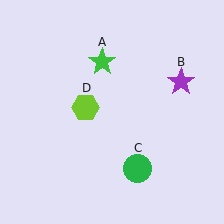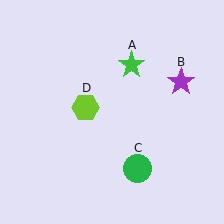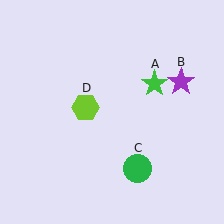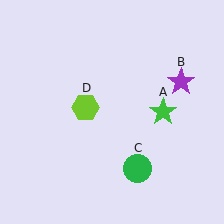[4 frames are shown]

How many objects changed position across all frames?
1 object changed position: green star (object A).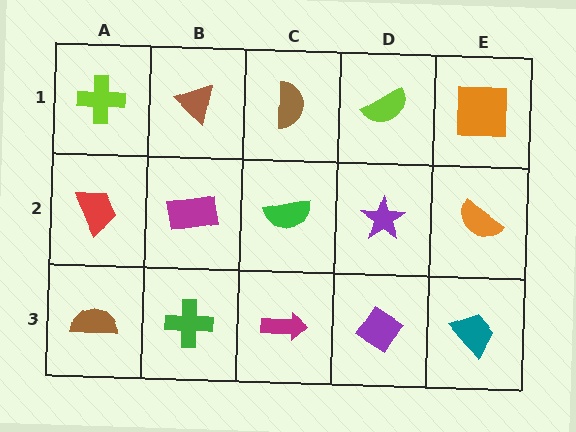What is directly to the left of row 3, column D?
A magenta arrow.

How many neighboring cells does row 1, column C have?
3.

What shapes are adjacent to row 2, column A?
A lime cross (row 1, column A), a brown semicircle (row 3, column A), a magenta rectangle (row 2, column B).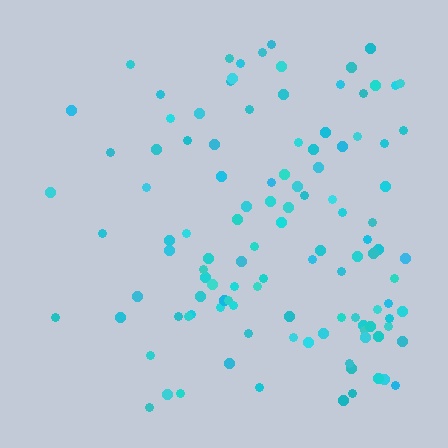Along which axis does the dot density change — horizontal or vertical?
Horizontal.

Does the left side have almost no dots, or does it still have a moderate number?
Still a moderate number, just noticeably fewer than the right.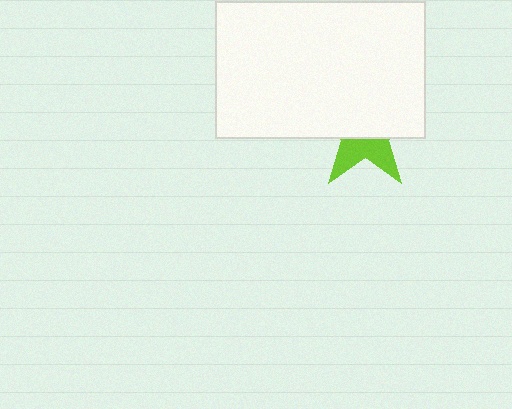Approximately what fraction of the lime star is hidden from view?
Roughly 63% of the lime star is hidden behind the white rectangle.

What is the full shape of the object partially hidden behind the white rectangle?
The partially hidden object is a lime star.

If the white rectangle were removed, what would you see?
You would see the complete lime star.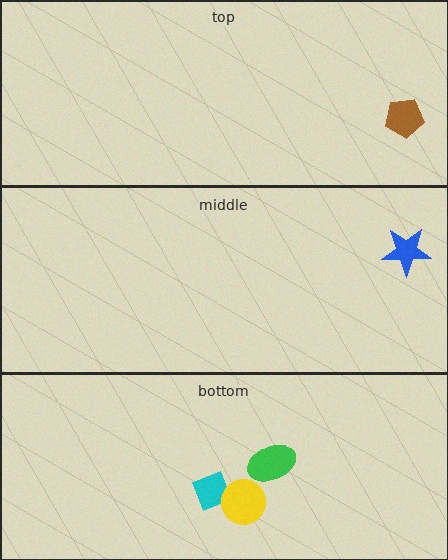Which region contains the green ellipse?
The bottom region.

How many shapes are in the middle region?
1.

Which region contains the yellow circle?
The bottom region.